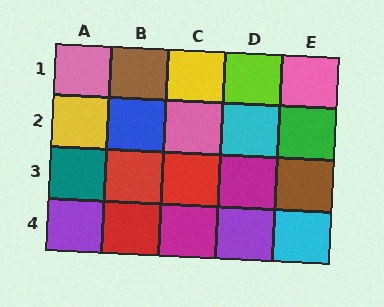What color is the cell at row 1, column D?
Lime.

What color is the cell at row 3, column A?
Teal.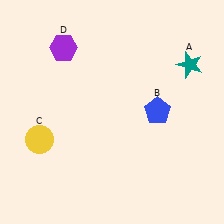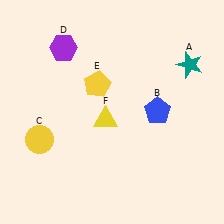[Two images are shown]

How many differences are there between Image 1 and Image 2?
There are 2 differences between the two images.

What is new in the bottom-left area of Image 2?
A yellow triangle (F) was added in the bottom-left area of Image 2.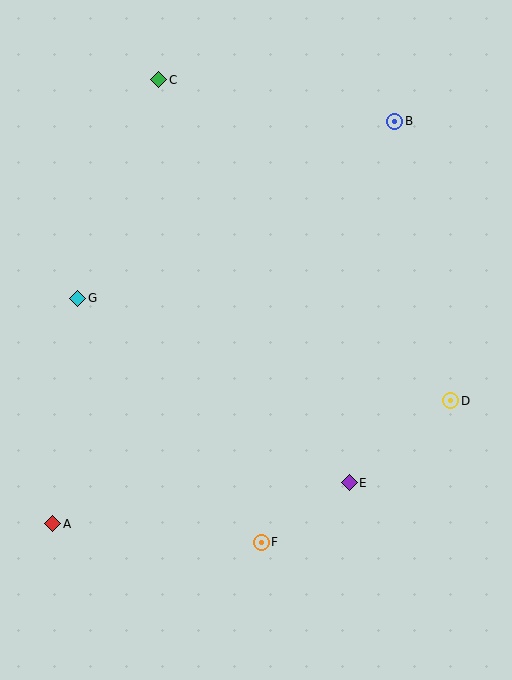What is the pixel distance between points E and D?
The distance between E and D is 131 pixels.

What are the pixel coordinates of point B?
Point B is at (395, 121).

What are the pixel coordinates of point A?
Point A is at (53, 524).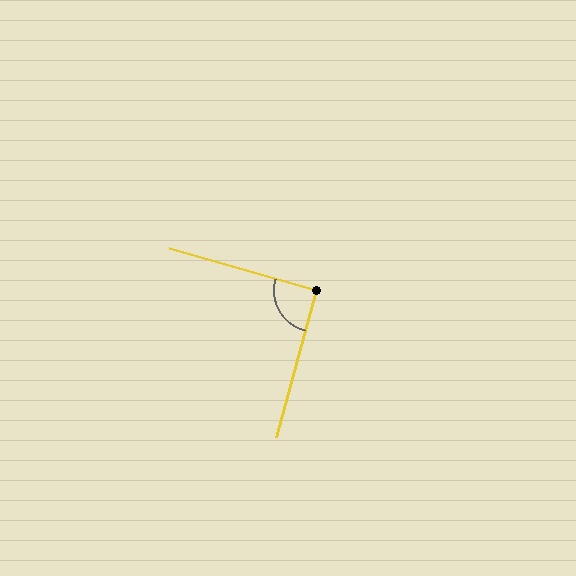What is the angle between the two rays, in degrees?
Approximately 91 degrees.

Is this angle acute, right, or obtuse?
It is approximately a right angle.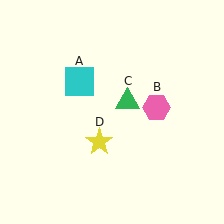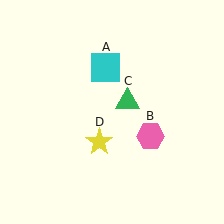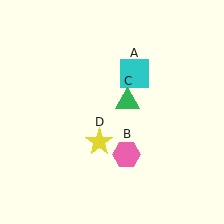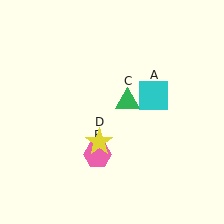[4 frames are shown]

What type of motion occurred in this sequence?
The cyan square (object A), pink hexagon (object B) rotated clockwise around the center of the scene.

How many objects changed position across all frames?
2 objects changed position: cyan square (object A), pink hexagon (object B).